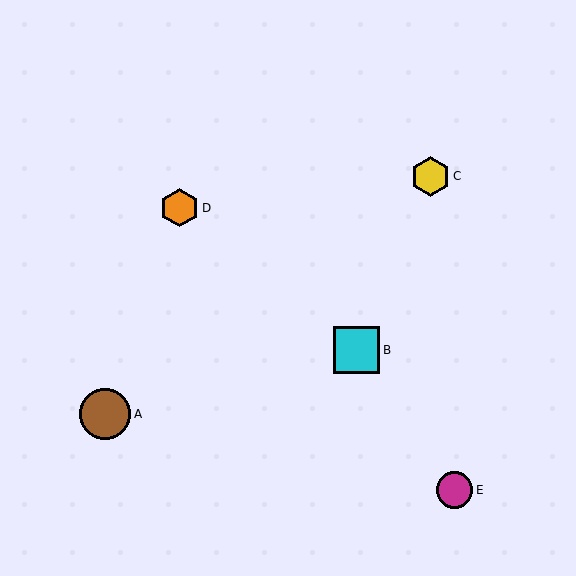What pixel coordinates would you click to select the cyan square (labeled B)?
Click at (357, 350) to select the cyan square B.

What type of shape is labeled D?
Shape D is an orange hexagon.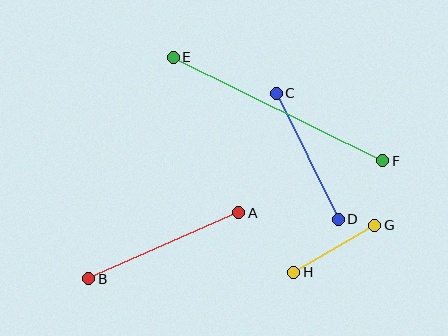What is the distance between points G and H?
The distance is approximately 93 pixels.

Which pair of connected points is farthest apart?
Points E and F are farthest apart.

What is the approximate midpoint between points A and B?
The midpoint is at approximately (164, 246) pixels.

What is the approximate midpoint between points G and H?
The midpoint is at approximately (334, 249) pixels.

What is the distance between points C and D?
The distance is approximately 141 pixels.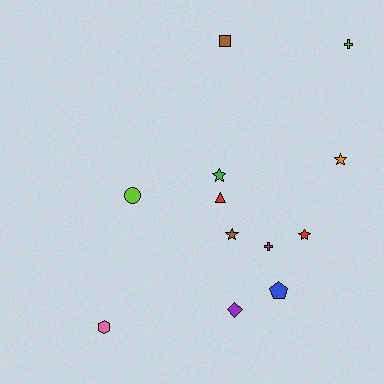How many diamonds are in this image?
There is 1 diamond.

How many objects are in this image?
There are 12 objects.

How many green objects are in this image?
There is 1 green object.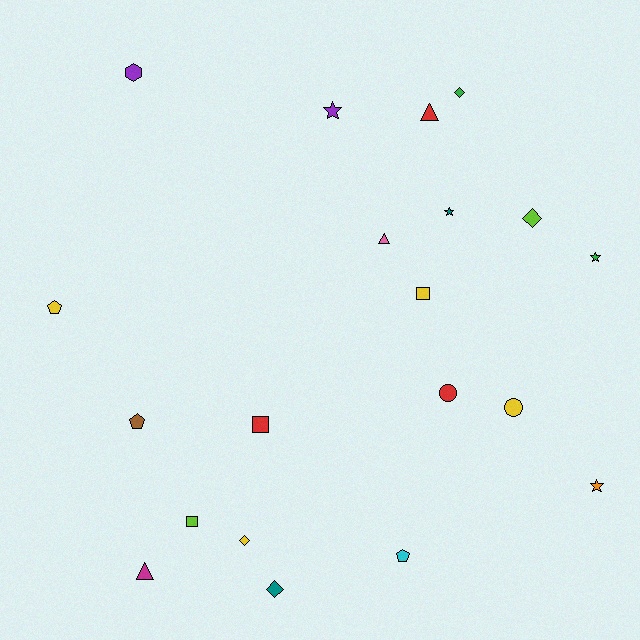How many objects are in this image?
There are 20 objects.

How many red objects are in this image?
There are 3 red objects.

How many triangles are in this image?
There are 3 triangles.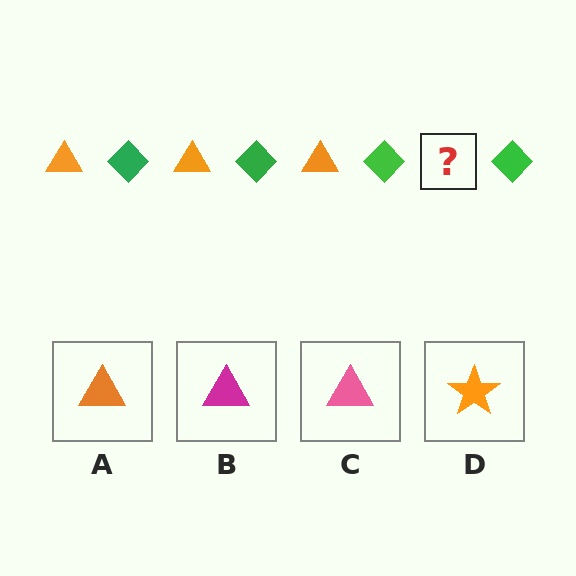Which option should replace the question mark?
Option A.